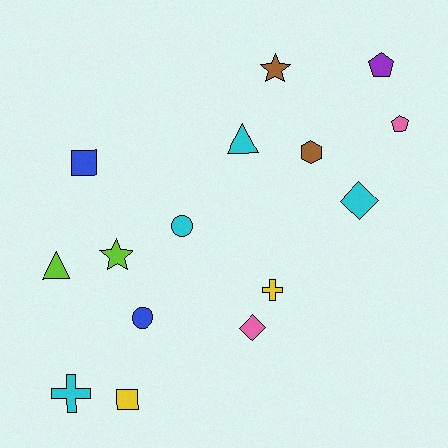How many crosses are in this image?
There are 2 crosses.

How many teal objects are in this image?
There are no teal objects.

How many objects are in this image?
There are 15 objects.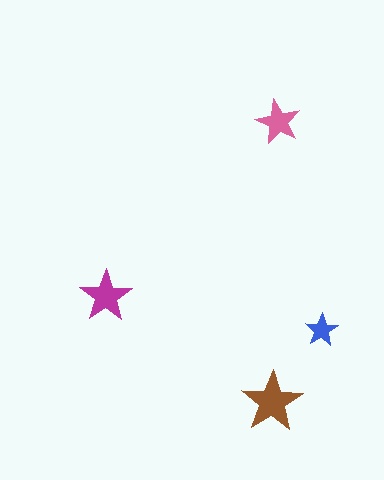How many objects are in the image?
There are 4 objects in the image.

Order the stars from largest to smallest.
the brown one, the magenta one, the pink one, the blue one.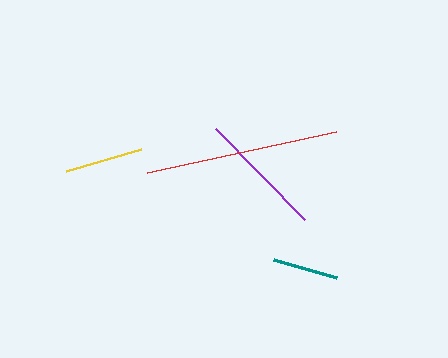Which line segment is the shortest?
The teal line is the shortest at approximately 66 pixels.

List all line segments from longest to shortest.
From longest to shortest: red, purple, yellow, teal.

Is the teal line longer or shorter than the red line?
The red line is longer than the teal line.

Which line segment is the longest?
The red line is the longest at approximately 193 pixels.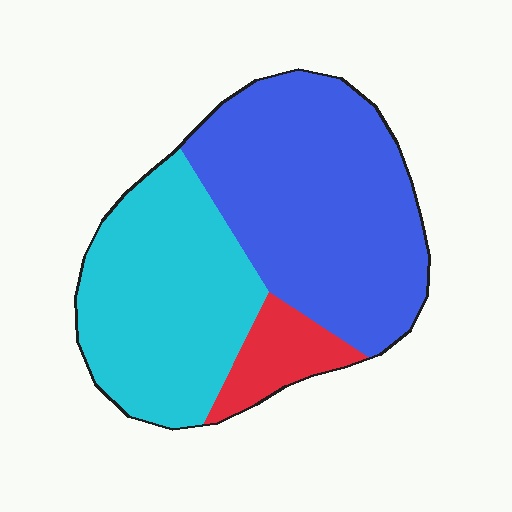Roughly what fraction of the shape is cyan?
Cyan covers 39% of the shape.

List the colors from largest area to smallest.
From largest to smallest: blue, cyan, red.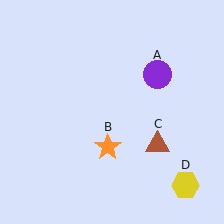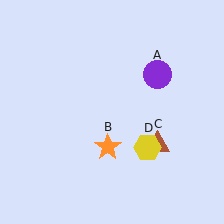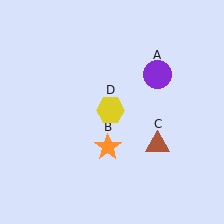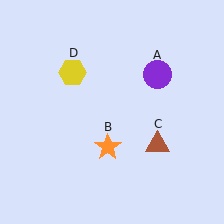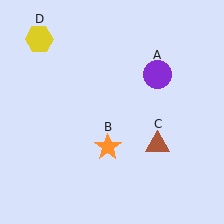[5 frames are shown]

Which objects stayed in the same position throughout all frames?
Purple circle (object A) and orange star (object B) and brown triangle (object C) remained stationary.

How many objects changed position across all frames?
1 object changed position: yellow hexagon (object D).